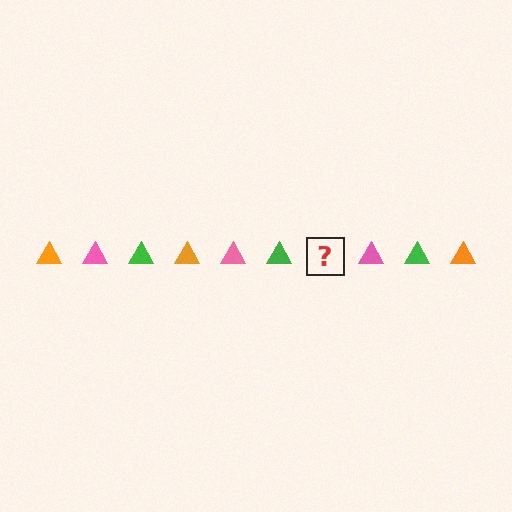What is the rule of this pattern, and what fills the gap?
The rule is that the pattern cycles through orange, pink, green triangles. The gap should be filled with an orange triangle.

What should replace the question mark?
The question mark should be replaced with an orange triangle.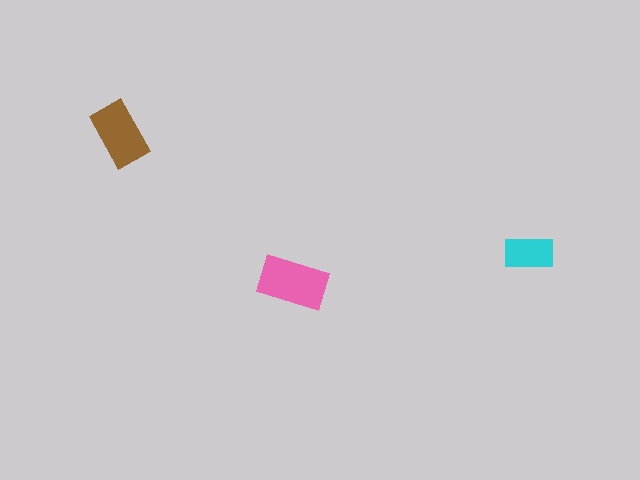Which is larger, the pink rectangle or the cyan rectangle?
The pink one.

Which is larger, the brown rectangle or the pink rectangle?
The pink one.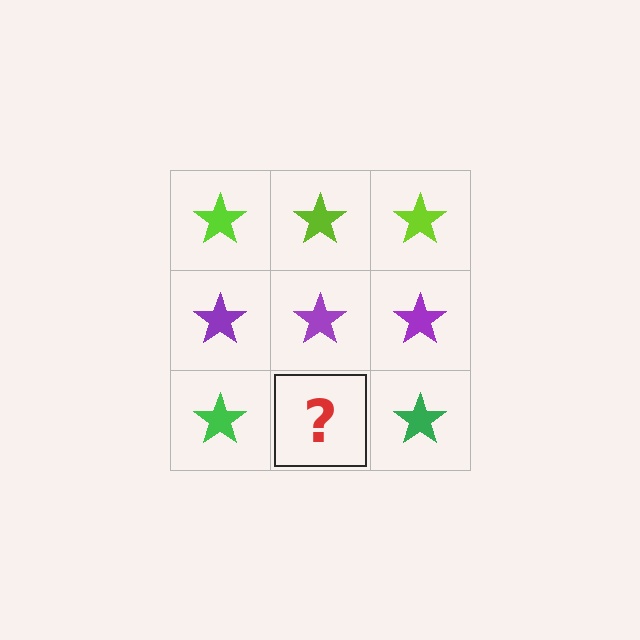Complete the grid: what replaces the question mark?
The question mark should be replaced with a green star.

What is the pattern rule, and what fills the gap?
The rule is that each row has a consistent color. The gap should be filled with a green star.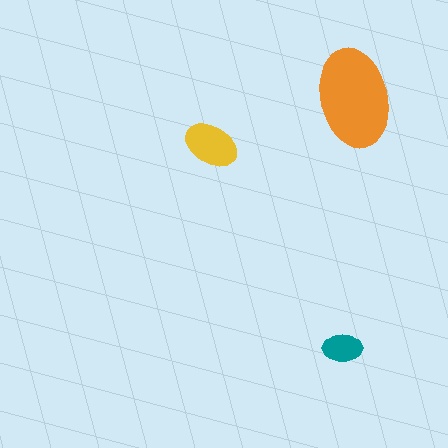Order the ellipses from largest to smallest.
the orange one, the yellow one, the teal one.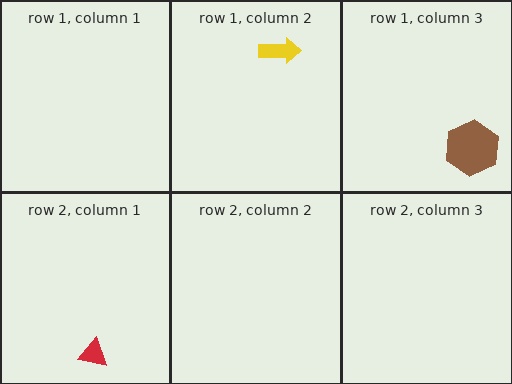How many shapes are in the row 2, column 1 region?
1.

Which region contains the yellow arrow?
The row 1, column 2 region.